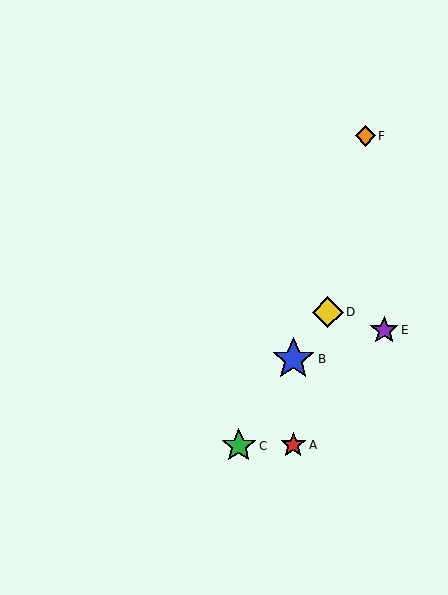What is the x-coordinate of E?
Object E is at x≈384.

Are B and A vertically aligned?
Yes, both are at x≈293.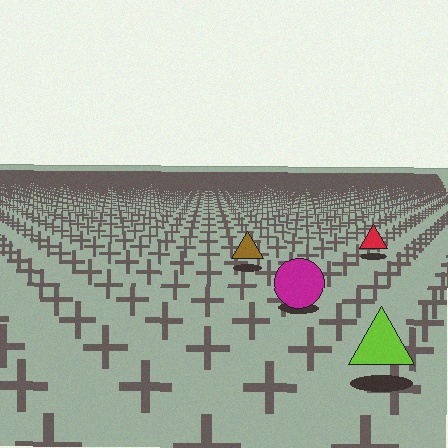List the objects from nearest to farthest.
From nearest to farthest: the lime triangle, the magenta circle, the brown triangle, the red triangle.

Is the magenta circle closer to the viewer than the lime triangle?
No. The lime triangle is closer — you can tell from the texture gradient: the ground texture is coarser near it.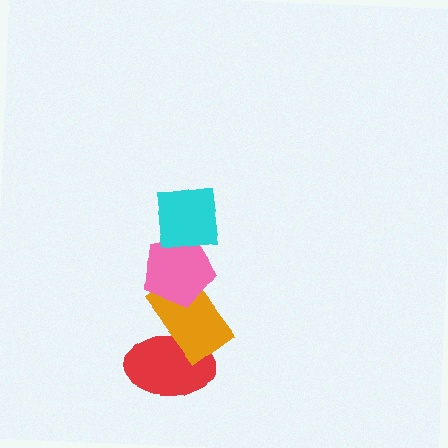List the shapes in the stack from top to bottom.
From top to bottom: the cyan square, the pink pentagon, the orange rectangle, the red ellipse.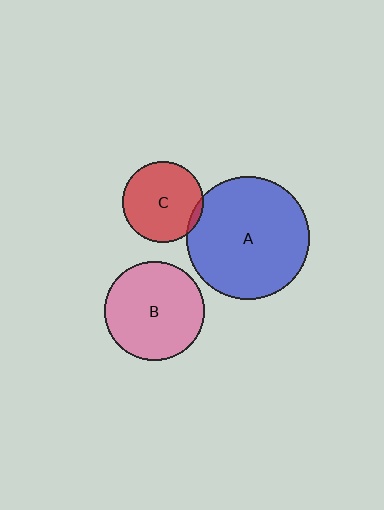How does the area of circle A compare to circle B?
Approximately 1.5 times.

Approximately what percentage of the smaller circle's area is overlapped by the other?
Approximately 5%.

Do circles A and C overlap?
Yes.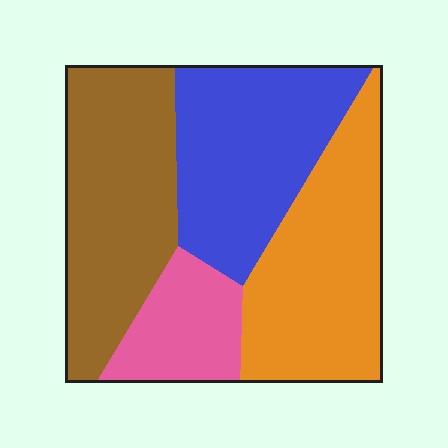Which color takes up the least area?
Pink, at roughly 15%.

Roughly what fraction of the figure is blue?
Blue covers roughly 30% of the figure.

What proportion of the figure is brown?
Brown takes up about one third (1/3) of the figure.